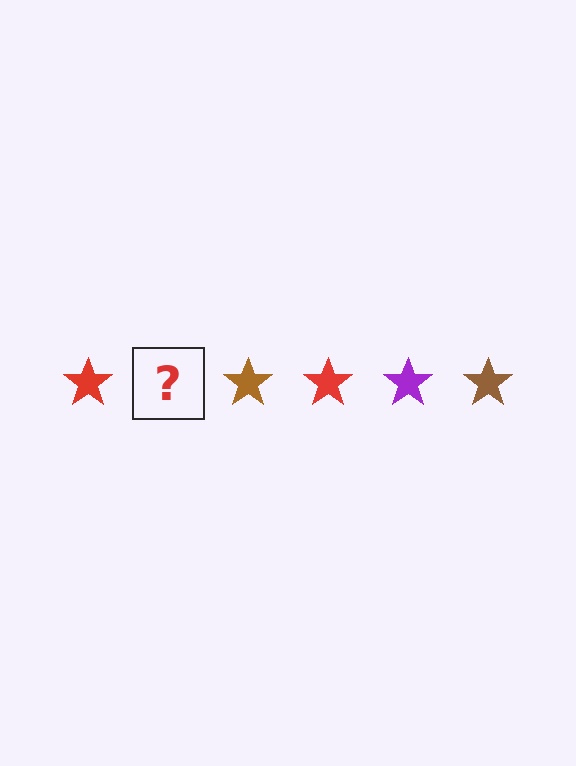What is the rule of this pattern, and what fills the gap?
The rule is that the pattern cycles through red, purple, brown stars. The gap should be filled with a purple star.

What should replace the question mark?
The question mark should be replaced with a purple star.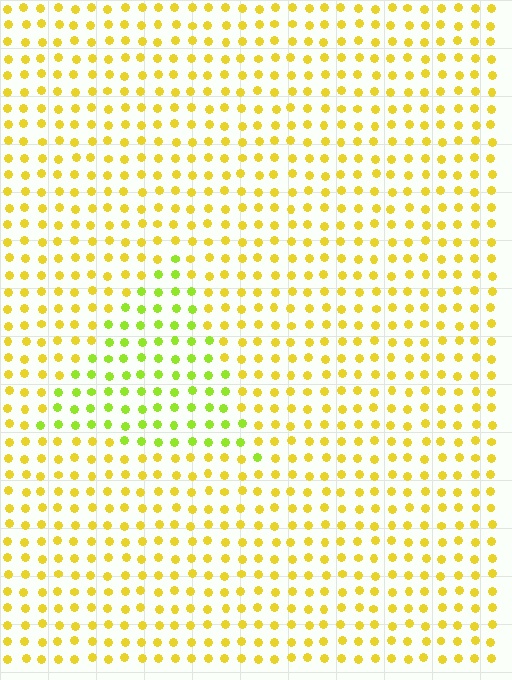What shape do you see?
I see a triangle.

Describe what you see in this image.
The image is filled with small yellow elements in a uniform arrangement. A triangle-shaped region is visible where the elements are tinted to a slightly different hue, forming a subtle color boundary.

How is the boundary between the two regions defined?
The boundary is defined purely by a slight shift in hue (about 34 degrees). Spacing, size, and orientation are identical on both sides.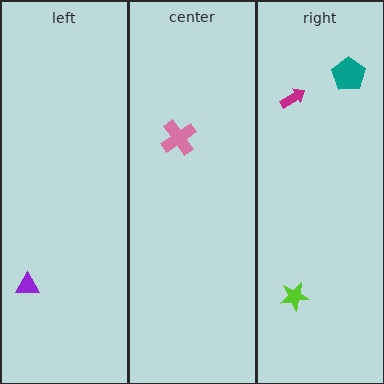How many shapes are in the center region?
1.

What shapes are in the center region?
The pink cross.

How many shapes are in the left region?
1.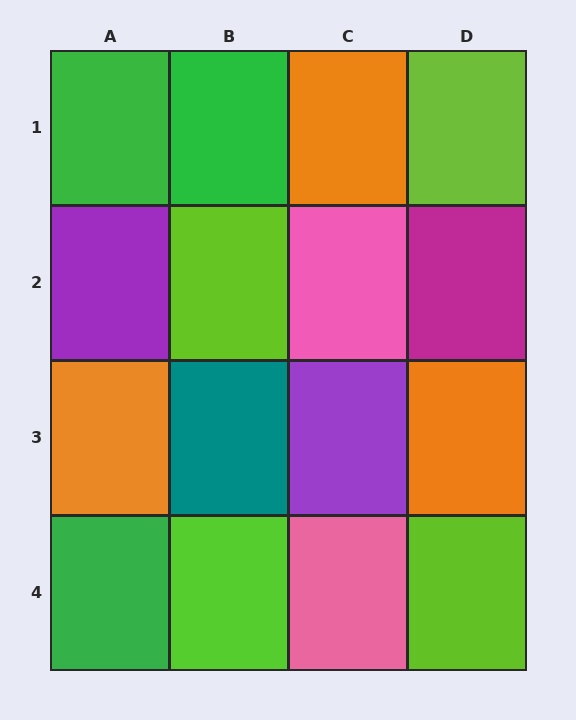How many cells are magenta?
1 cell is magenta.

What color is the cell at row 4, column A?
Green.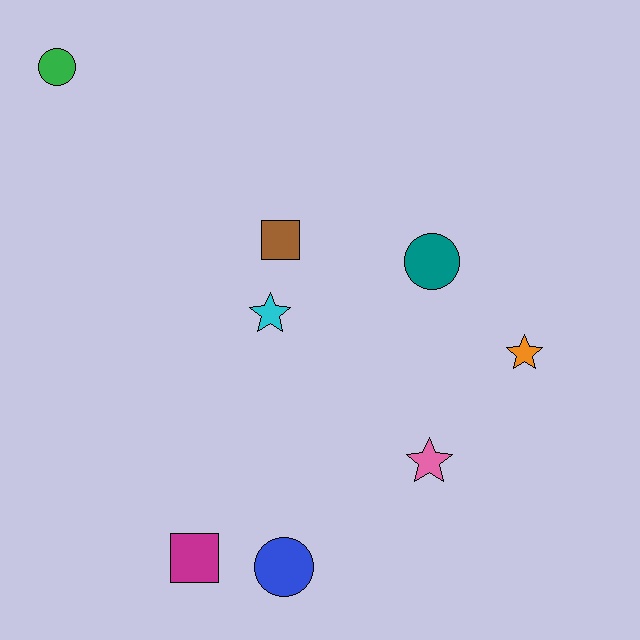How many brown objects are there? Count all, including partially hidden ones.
There is 1 brown object.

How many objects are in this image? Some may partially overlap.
There are 8 objects.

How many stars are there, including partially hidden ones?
There are 3 stars.